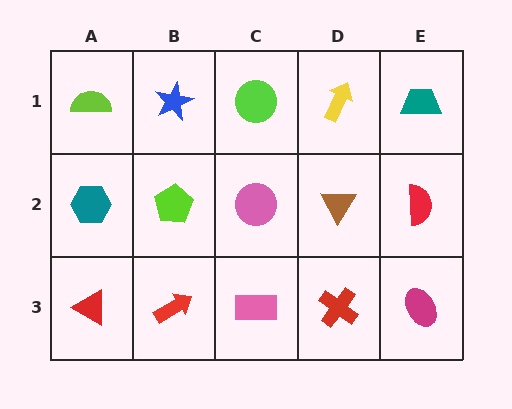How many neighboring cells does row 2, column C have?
4.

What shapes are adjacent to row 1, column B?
A lime pentagon (row 2, column B), a lime semicircle (row 1, column A), a lime circle (row 1, column C).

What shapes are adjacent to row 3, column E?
A red semicircle (row 2, column E), a red cross (row 3, column D).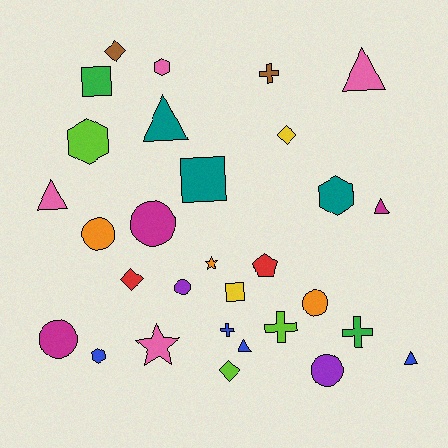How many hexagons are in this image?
There are 4 hexagons.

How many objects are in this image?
There are 30 objects.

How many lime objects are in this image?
There are 3 lime objects.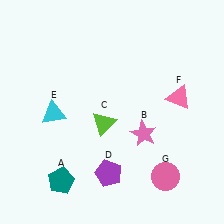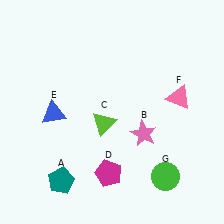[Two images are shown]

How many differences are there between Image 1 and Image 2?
There are 3 differences between the two images.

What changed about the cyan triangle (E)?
In Image 1, E is cyan. In Image 2, it changed to blue.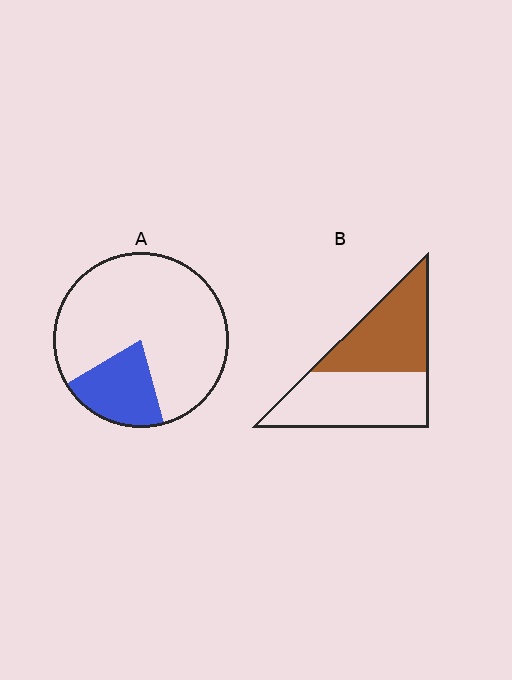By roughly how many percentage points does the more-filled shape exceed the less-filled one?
By roughly 25 percentage points (B over A).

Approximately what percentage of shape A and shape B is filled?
A is approximately 20% and B is approximately 45%.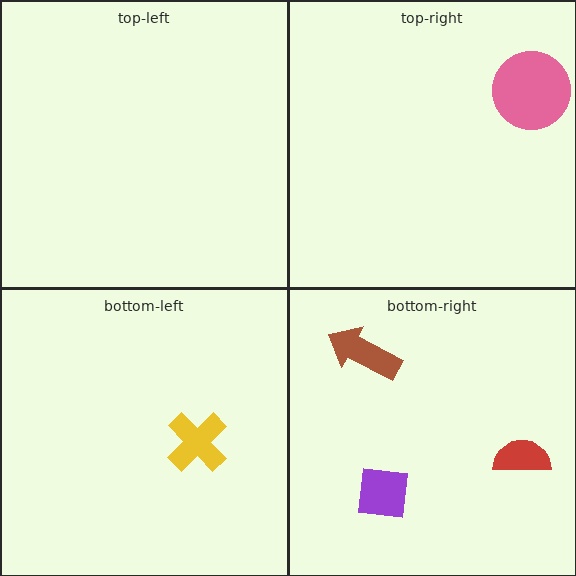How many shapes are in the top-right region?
1.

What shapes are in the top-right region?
The pink circle.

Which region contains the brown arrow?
The bottom-right region.